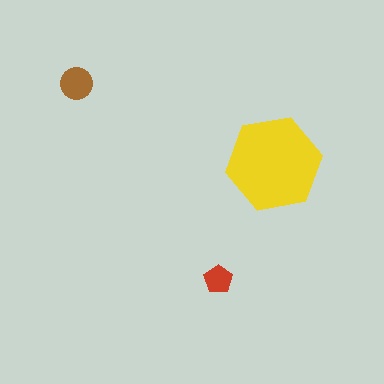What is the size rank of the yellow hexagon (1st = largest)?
1st.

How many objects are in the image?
There are 3 objects in the image.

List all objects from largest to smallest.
The yellow hexagon, the brown circle, the red pentagon.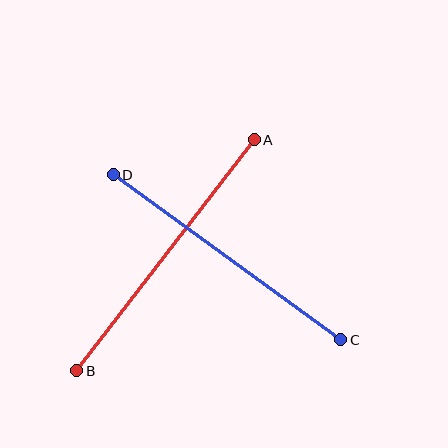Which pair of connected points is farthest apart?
Points A and B are farthest apart.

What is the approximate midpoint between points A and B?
The midpoint is at approximately (165, 255) pixels.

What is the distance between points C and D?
The distance is approximately 281 pixels.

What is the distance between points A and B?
The distance is approximately 292 pixels.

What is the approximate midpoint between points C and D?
The midpoint is at approximately (227, 257) pixels.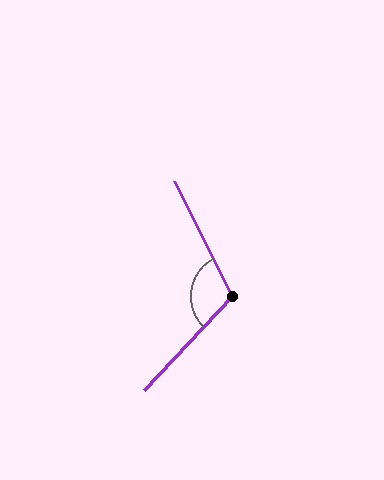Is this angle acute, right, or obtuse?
It is obtuse.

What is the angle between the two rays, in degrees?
Approximately 110 degrees.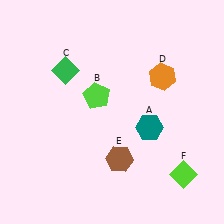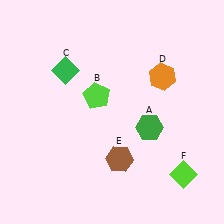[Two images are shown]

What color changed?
The hexagon (A) changed from teal in Image 1 to green in Image 2.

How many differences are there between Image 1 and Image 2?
There is 1 difference between the two images.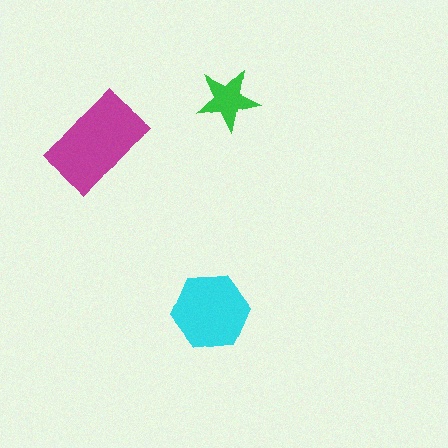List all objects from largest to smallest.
The magenta rectangle, the cyan hexagon, the green star.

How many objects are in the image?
There are 3 objects in the image.